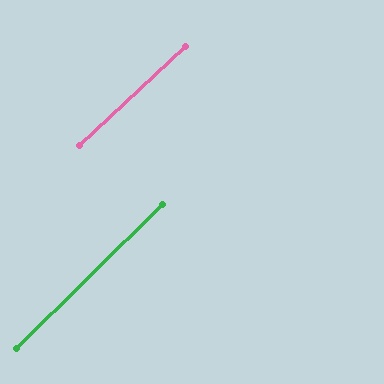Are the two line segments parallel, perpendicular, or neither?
Parallel — their directions differ by only 1.5°.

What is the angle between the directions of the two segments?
Approximately 2 degrees.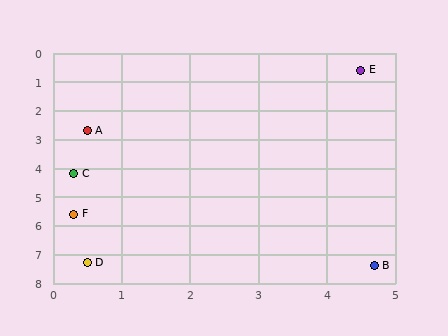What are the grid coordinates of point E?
Point E is at approximately (4.5, 0.6).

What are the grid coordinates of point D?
Point D is at approximately (0.5, 7.3).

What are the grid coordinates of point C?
Point C is at approximately (0.3, 4.2).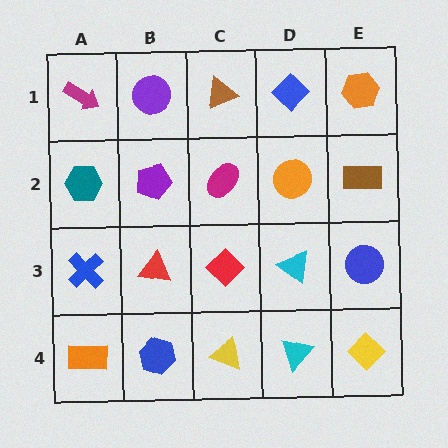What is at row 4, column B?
A blue hexagon.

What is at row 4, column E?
A yellow diamond.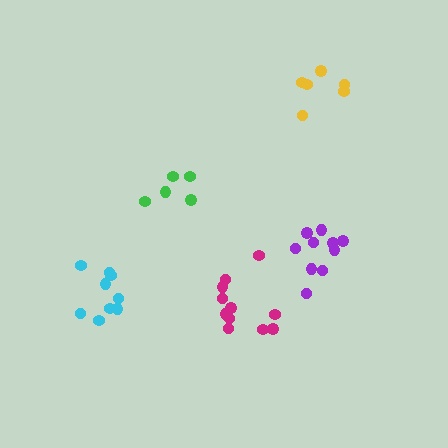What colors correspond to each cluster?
The clusters are colored: magenta, purple, green, yellow, cyan.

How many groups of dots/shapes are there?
There are 5 groups.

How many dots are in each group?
Group 1: 11 dots, Group 2: 10 dots, Group 3: 5 dots, Group 4: 6 dots, Group 5: 9 dots (41 total).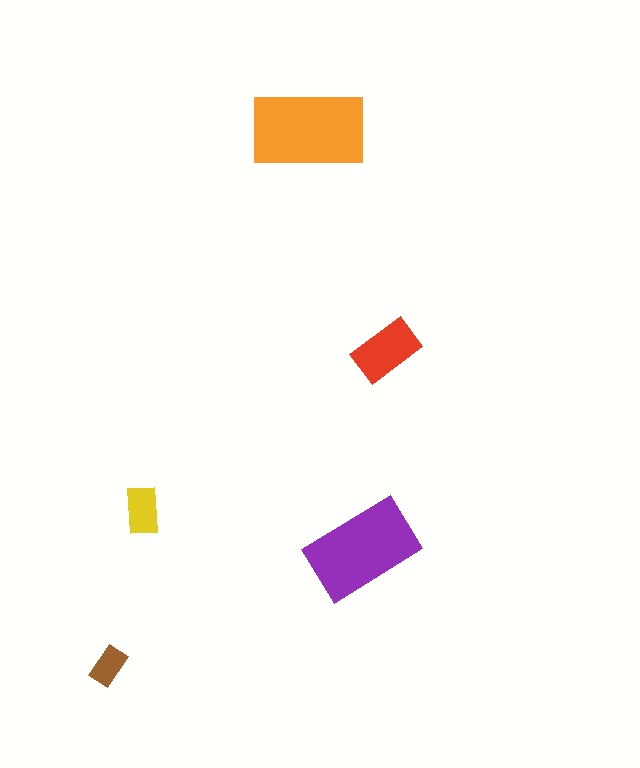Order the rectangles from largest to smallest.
the orange one, the purple one, the red one, the yellow one, the brown one.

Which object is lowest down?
The brown rectangle is bottommost.